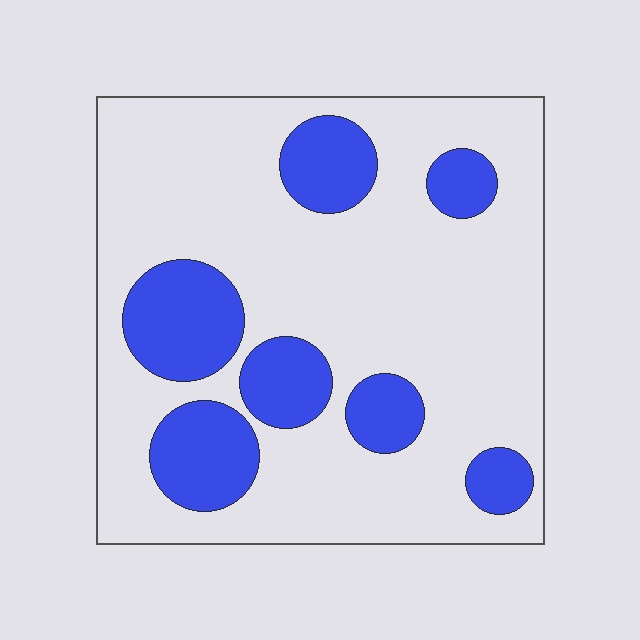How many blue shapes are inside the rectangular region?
7.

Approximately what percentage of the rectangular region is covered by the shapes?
Approximately 25%.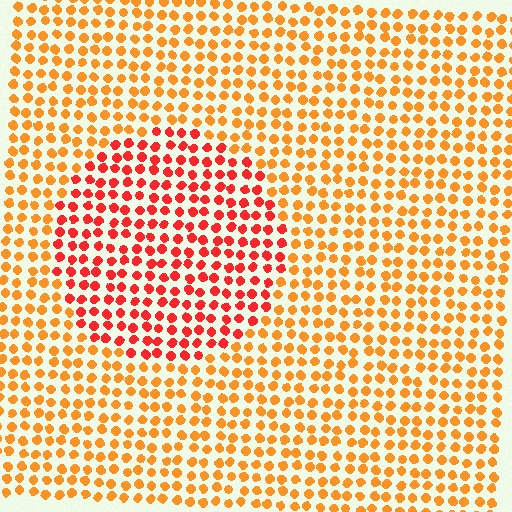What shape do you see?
I see a circle.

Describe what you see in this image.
The image is filled with small orange elements in a uniform arrangement. A circle-shaped region is visible where the elements are tinted to a slightly different hue, forming a subtle color boundary.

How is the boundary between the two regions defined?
The boundary is defined purely by a slight shift in hue (about 33 degrees). Spacing, size, and orientation are identical on both sides.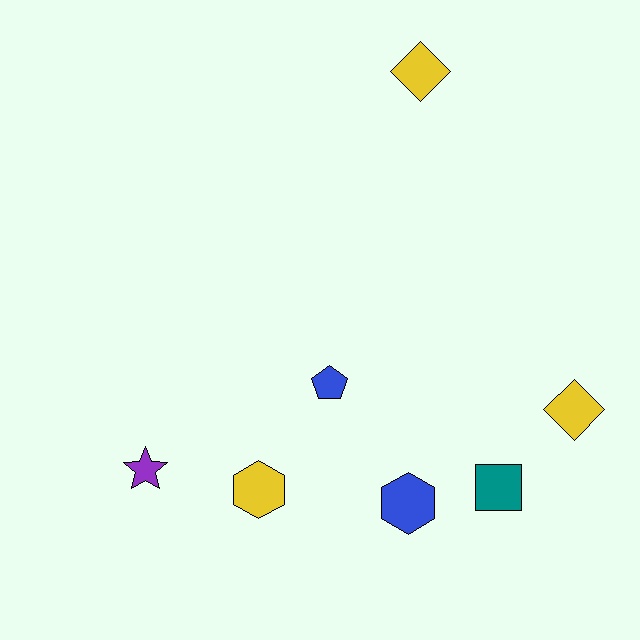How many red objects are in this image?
There are no red objects.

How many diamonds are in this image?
There are 2 diamonds.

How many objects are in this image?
There are 7 objects.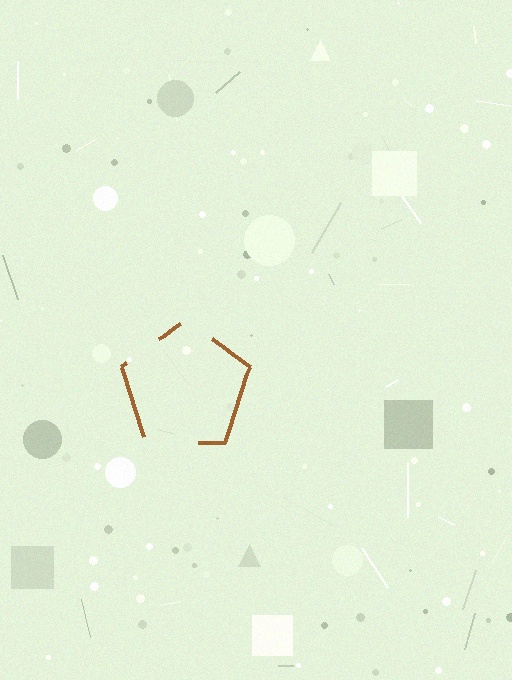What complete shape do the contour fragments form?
The contour fragments form a pentagon.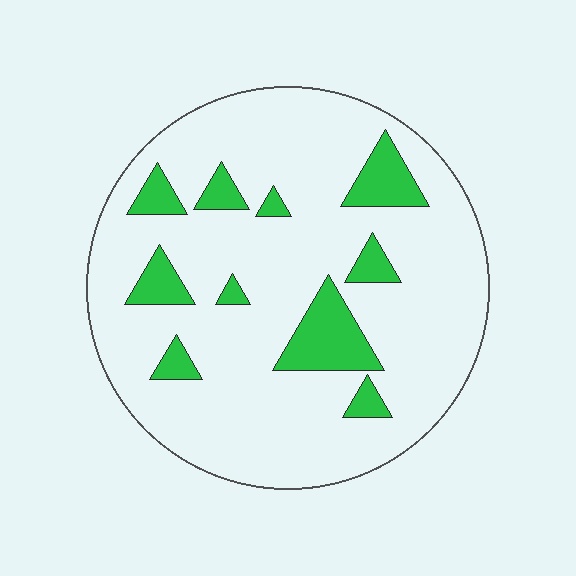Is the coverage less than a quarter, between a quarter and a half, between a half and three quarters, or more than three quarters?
Less than a quarter.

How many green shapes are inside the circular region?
10.